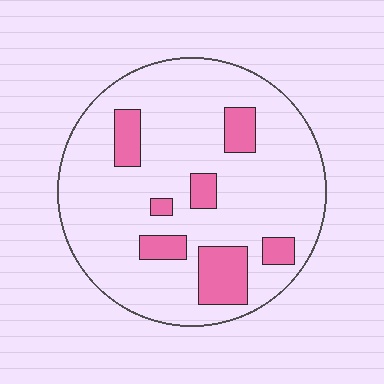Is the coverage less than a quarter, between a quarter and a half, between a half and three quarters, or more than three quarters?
Less than a quarter.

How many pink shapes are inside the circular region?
7.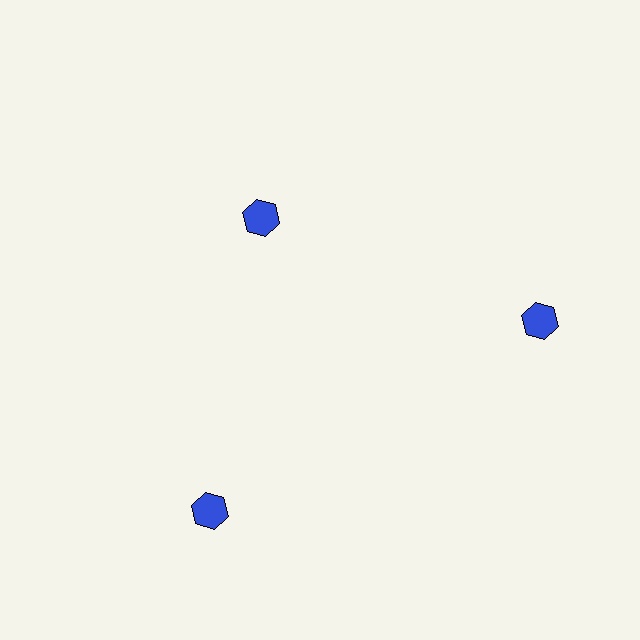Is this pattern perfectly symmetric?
No. The 3 blue hexagons are arranged in a ring, but one element near the 11 o'clock position is pulled inward toward the center, breaking the 3-fold rotational symmetry.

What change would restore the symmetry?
The symmetry would be restored by moving it outward, back onto the ring so that all 3 hexagons sit at equal angles and equal distance from the center.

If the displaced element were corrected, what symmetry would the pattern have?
It would have 3-fold rotational symmetry — the pattern would map onto itself every 120 degrees.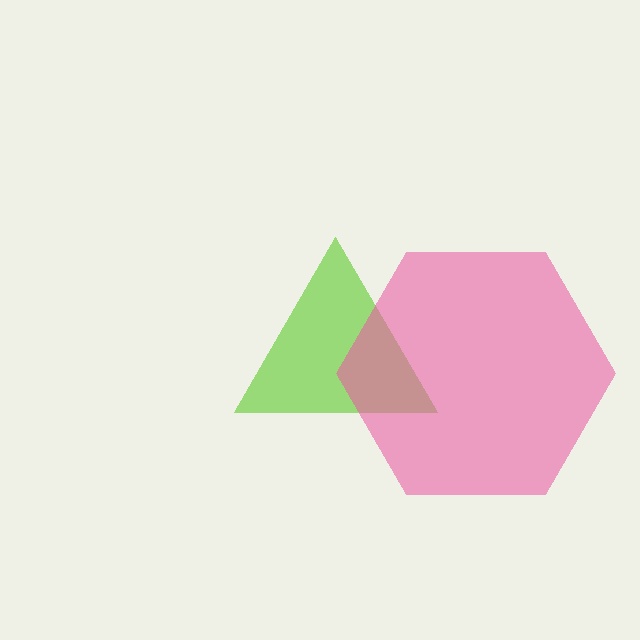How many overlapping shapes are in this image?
There are 2 overlapping shapes in the image.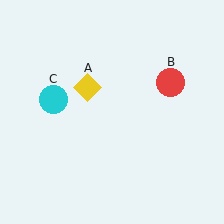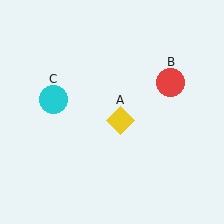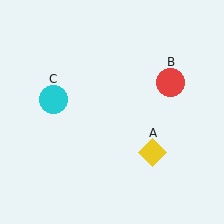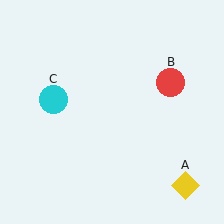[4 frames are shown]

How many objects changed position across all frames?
1 object changed position: yellow diamond (object A).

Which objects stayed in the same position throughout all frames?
Red circle (object B) and cyan circle (object C) remained stationary.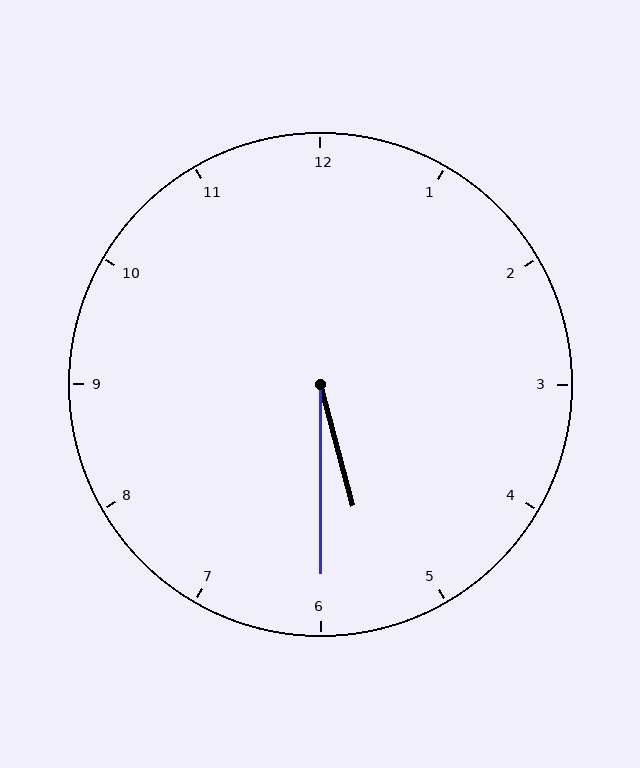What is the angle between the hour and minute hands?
Approximately 15 degrees.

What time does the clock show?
5:30.